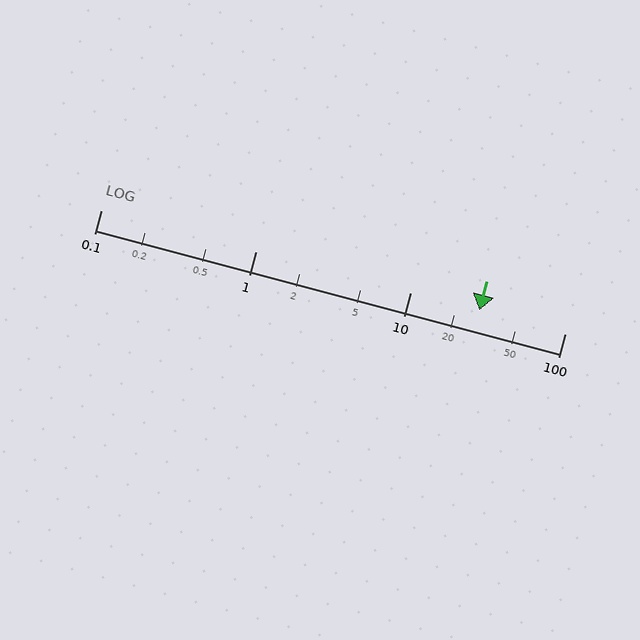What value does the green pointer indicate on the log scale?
The pointer indicates approximately 28.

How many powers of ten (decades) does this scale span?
The scale spans 3 decades, from 0.1 to 100.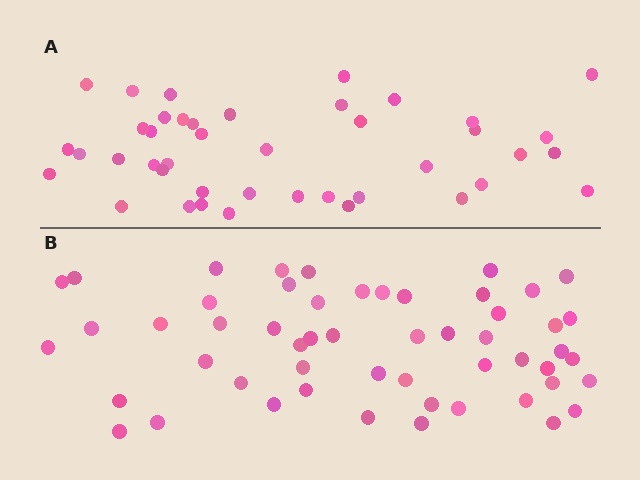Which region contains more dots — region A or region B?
Region B (the bottom region) has more dots.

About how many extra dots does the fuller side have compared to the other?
Region B has roughly 12 or so more dots than region A.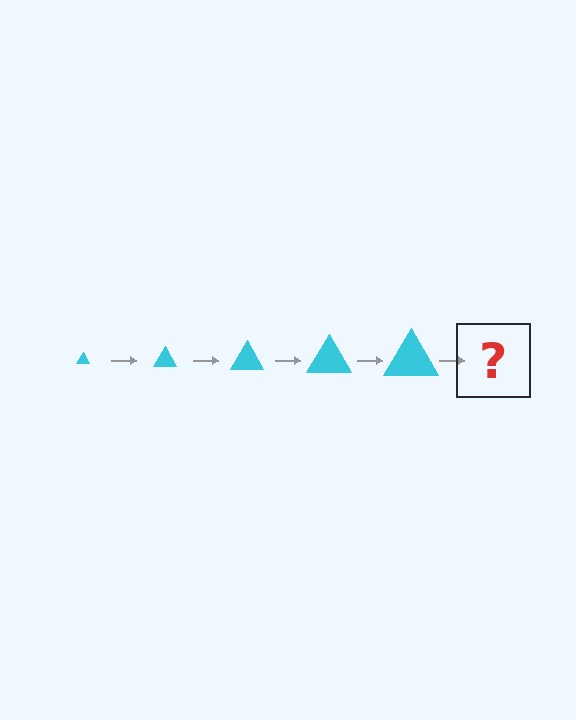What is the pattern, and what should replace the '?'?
The pattern is that the triangle gets progressively larger each step. The '?' should be a cyan triangle, larger than the previous one.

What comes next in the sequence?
The next element should be a cyan triangle, larger than the previous one.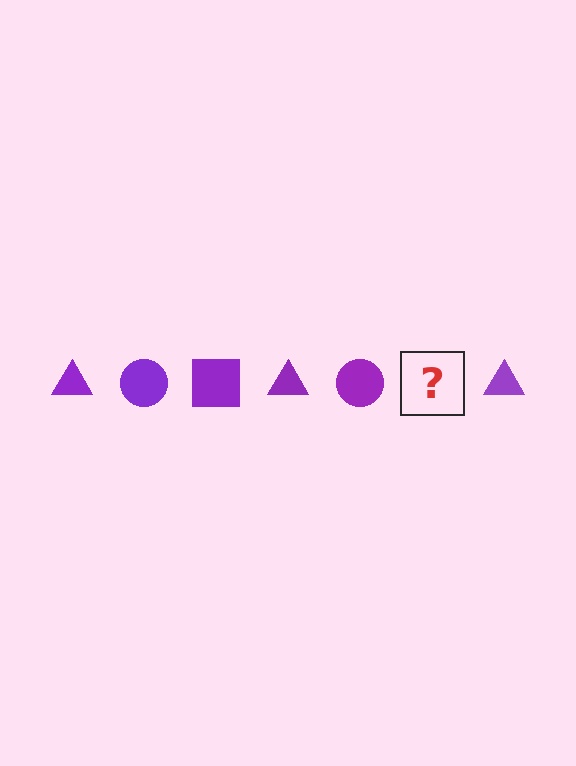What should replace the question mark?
The question mark should be replaced with a purple square.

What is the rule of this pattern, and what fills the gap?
The rule is that the pattern cycles through triangle, circle, square shapes in purple. The gap should be filled with a purple square.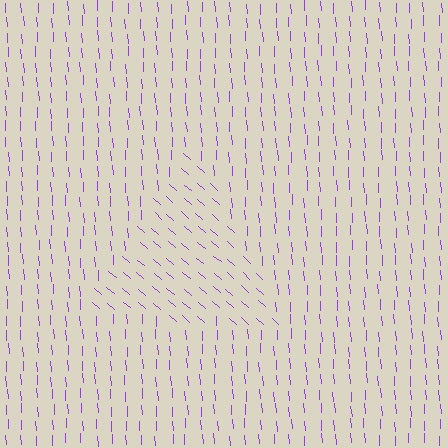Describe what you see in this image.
The image is filled with small purple line segments. A triangle region in the image has lines oriented differently from the surrounding lines, creating a visible texture boundary.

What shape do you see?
I see a triangle.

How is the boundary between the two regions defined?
The boundary is defined purely by a change in line orientation (approximately 45 degrees difference). All lines are the same color and thickness.